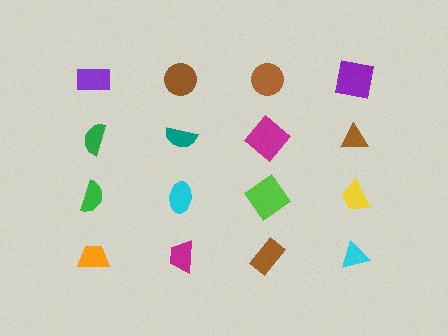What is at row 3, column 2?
A cyan ellipse.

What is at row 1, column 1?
A purple rectangle.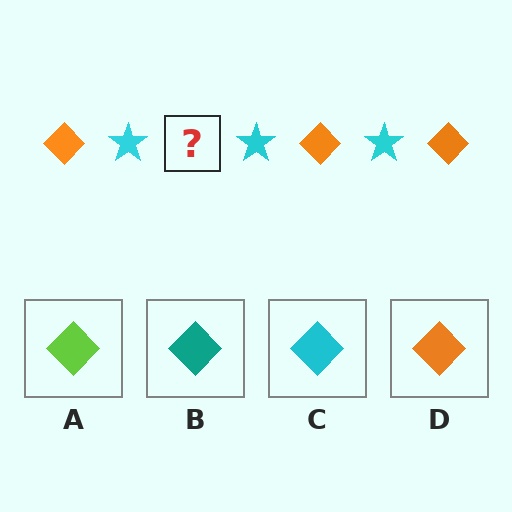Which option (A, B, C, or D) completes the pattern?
D.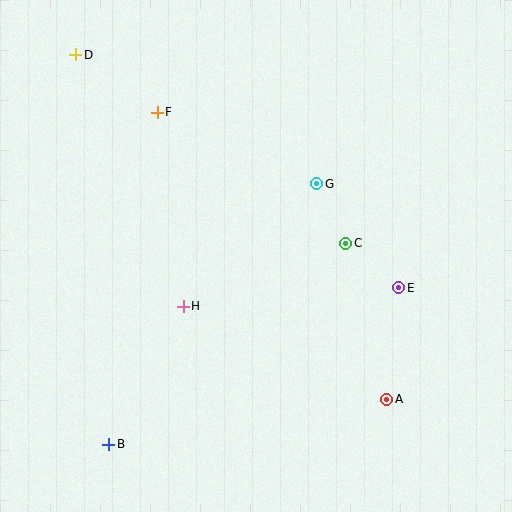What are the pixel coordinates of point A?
Point A is at (387, 399).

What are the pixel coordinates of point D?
Point D is at (76, 55).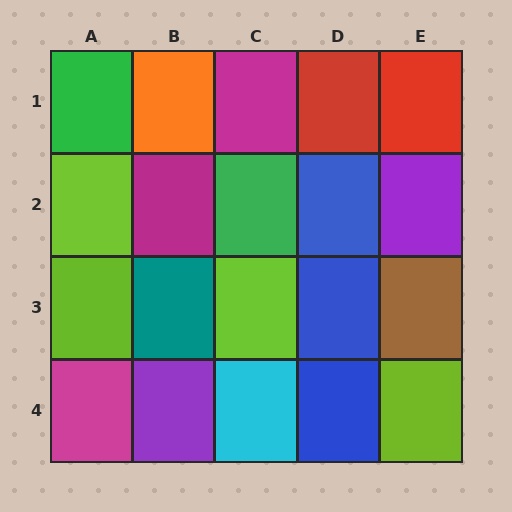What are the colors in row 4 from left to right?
Magenta, purple, cyan, blue, lime.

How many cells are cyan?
1 cell is cyan.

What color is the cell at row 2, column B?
Magenta.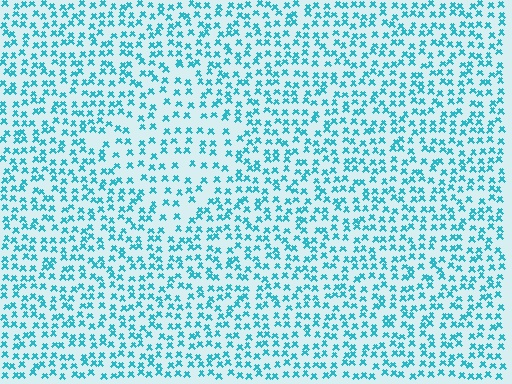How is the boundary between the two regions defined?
The boundary is defined by a change in element density (approximately 1.6x ratio). All elements are the same color, size, and shape.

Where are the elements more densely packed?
The elements are more densely packed outside the diamond boundary.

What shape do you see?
I see a diamond.